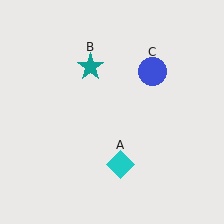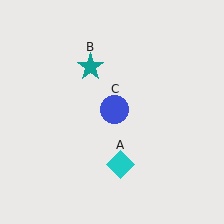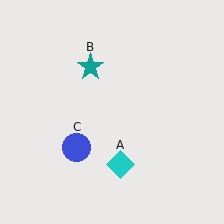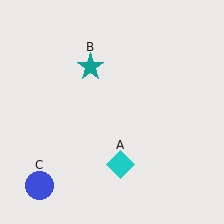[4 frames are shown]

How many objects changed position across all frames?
1 object changed position: blue circle (object C).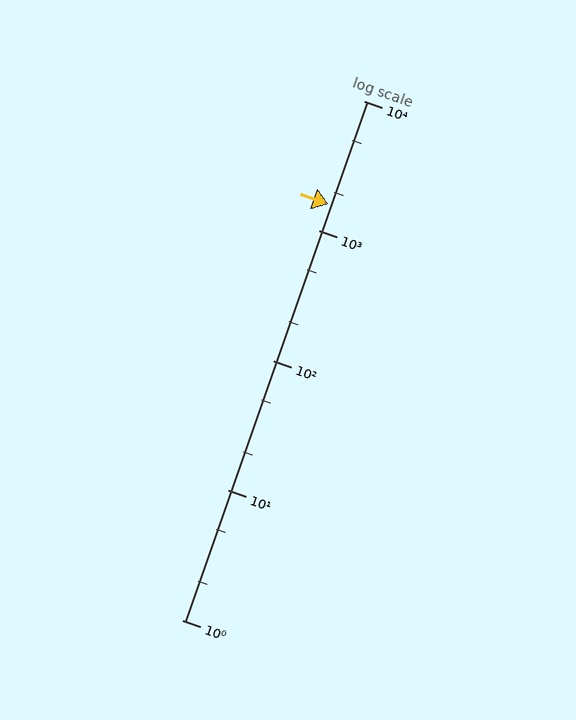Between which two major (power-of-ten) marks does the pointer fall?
The pointer is between 1000 and 10000.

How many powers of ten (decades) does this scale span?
The scale spans 4 decades, from 1 to 10000.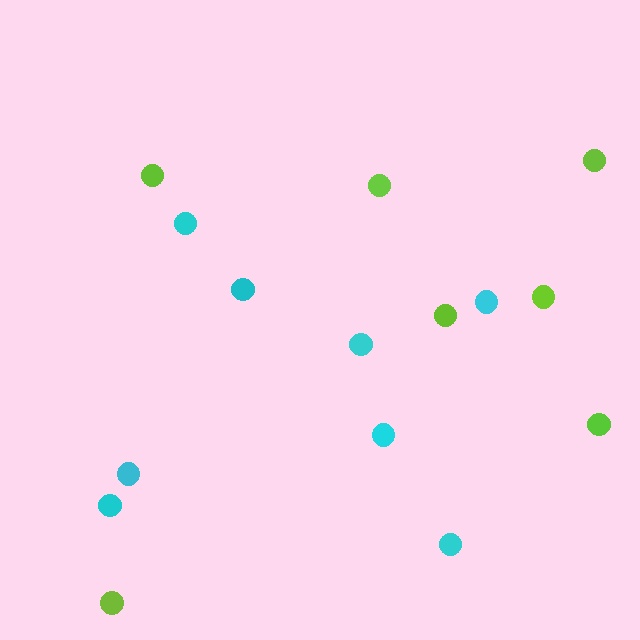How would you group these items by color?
There are 2 groups: one group of cyan circles (8) and one group of lime circles (7).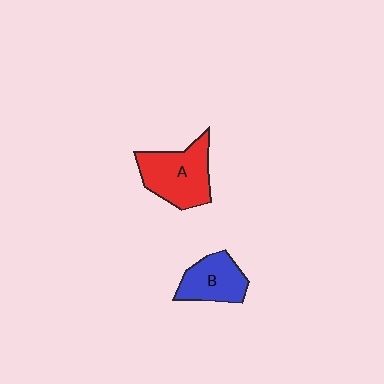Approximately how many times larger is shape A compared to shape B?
Approximately 1.4 times.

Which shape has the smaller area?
Shape B (blue).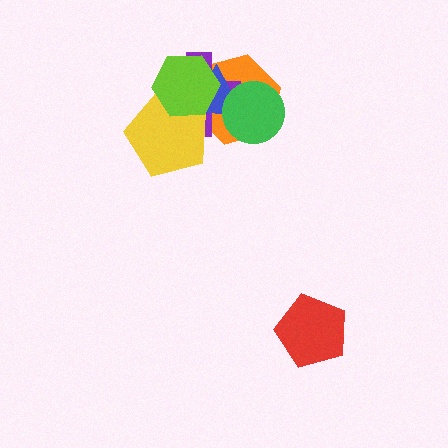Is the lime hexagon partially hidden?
No, no other shape covers it.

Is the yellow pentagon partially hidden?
Yes, it is partially covered by another shape.